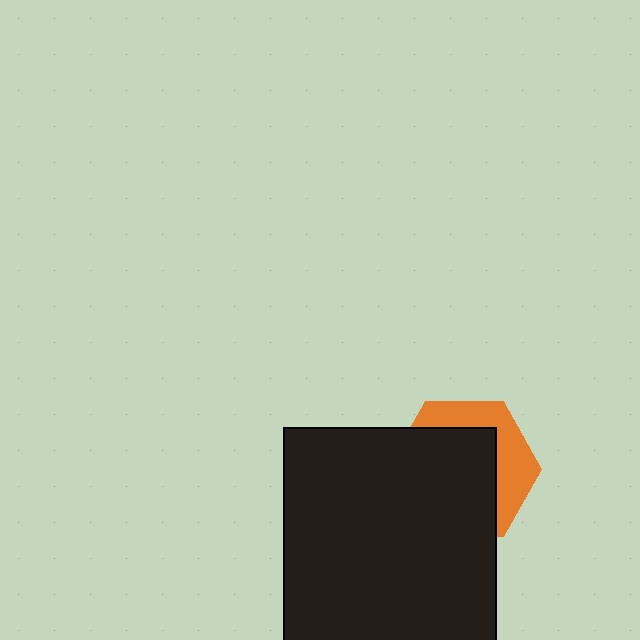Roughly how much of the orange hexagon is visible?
A small part of it is visible (roughly 35%).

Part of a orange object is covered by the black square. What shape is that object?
It is a hexagon.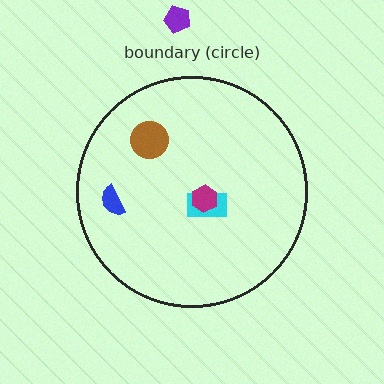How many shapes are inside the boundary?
4 inside, 1 outside.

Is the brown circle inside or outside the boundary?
Inside.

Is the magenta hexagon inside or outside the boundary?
Inside.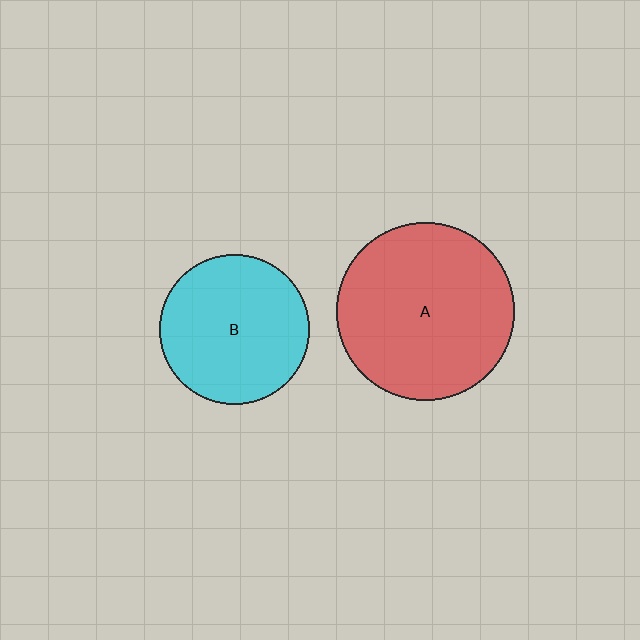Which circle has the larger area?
Circle A (red).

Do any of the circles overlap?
No, none of the circles overlap.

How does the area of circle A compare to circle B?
Approximately 1.4 times.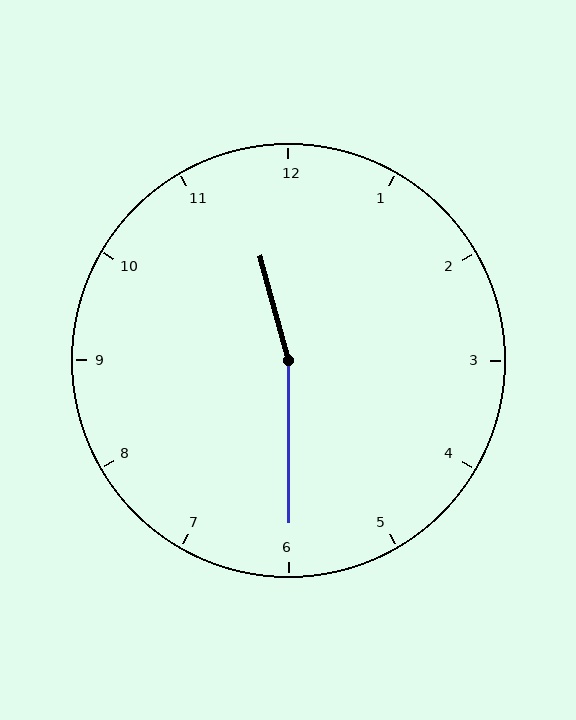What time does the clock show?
11:30.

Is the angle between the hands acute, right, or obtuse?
It is obtuse.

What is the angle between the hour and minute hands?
Approximately 165 degrees.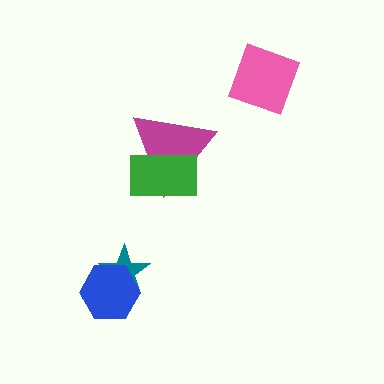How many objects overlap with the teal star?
1 object overlaps with the teal star.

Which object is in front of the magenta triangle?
The green rectangle is in front of the magenta triangle.